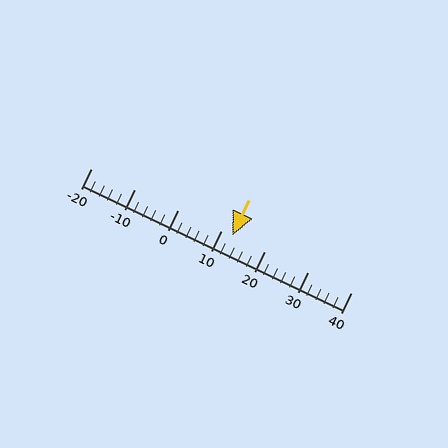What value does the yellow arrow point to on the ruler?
The yellow arrow points to approximately 13.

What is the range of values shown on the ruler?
The ruler shows values from -20 to 40.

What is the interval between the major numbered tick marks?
The major tick marks are spaced 10 units apart.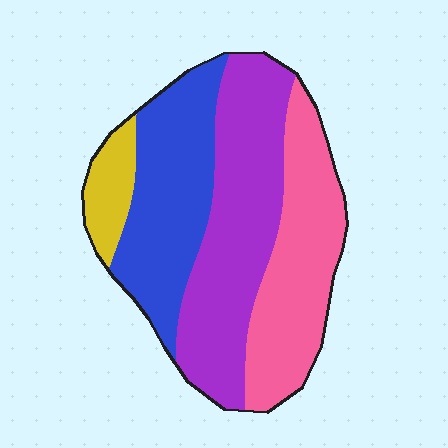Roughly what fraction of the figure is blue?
Blue takes up about one quarter (1/4) of the figure.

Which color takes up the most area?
Purple, at roughly 35%.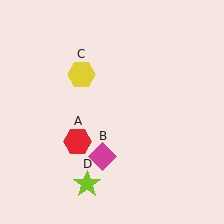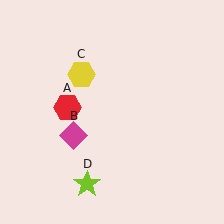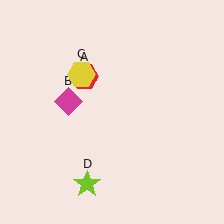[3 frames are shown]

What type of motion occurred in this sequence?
The red hexagon (object A), magenta diamond (object B) rotated clockwise around the center of the scene.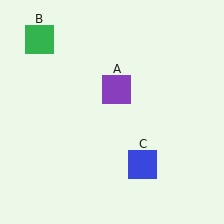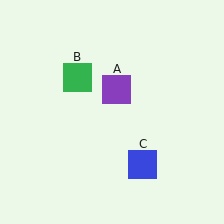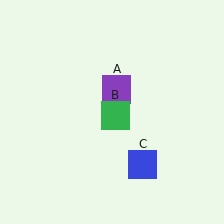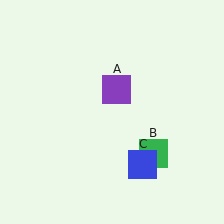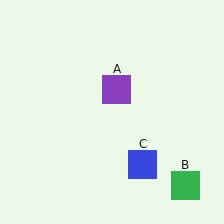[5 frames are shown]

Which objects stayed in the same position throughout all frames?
Purple square (object A) and blue square (object C) remained stationary.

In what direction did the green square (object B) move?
The green square (object B) moved down and to the right.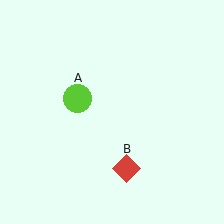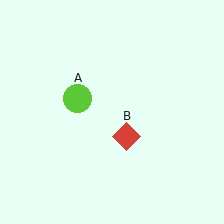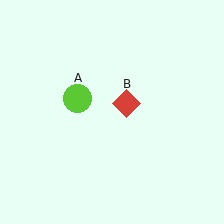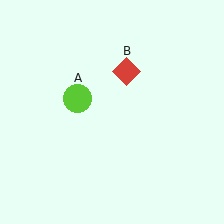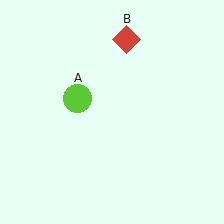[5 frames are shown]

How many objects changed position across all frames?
1 object changed position: red diamond (object B).